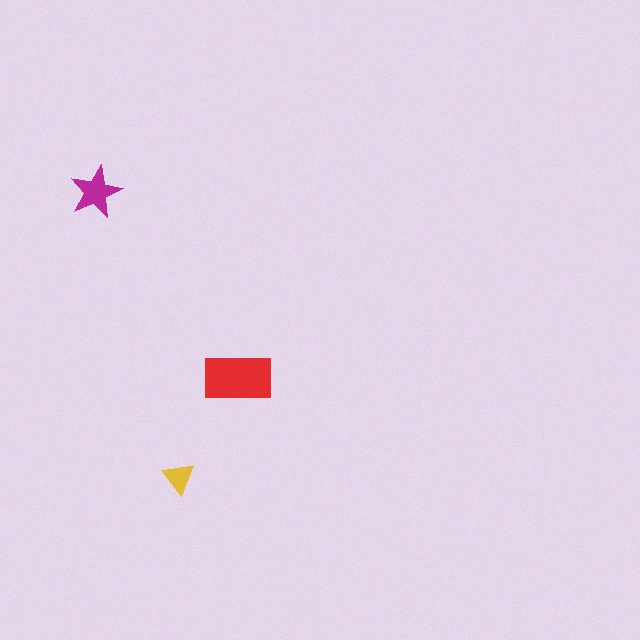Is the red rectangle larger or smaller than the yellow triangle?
Larger.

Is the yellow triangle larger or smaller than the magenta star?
Smaller.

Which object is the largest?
The red rectangle.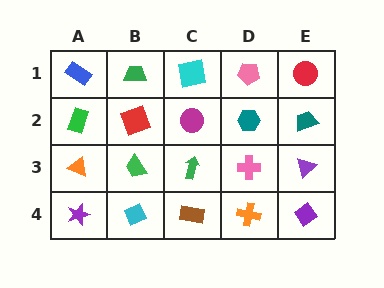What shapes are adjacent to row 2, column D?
A pink pentagon (row 1, column D), a pink cross (row 3, column D), a magenta circle (row 2, column C), a teal trapezoid (row 2, column E).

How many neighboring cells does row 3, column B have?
4.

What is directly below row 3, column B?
A cyan diamond.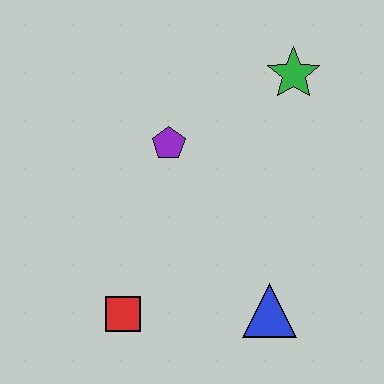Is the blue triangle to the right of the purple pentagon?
Yes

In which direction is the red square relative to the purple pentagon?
The red square is below the purple pentagon.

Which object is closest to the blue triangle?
The red square is closest to the blue triangle.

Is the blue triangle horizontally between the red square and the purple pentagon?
No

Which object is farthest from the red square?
The green star is farthest from the red square.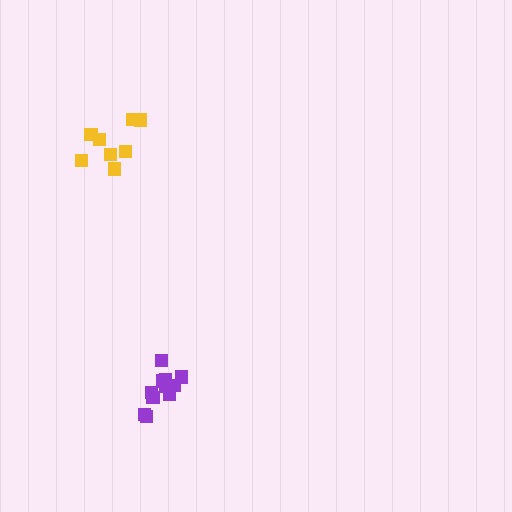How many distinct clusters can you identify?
There are 2 distinct clusters.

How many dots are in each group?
Group 1: 11 dots, Group 2: 8 dots (19 total).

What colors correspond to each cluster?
The clusters are colored: purple, yellow.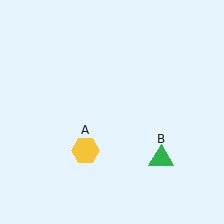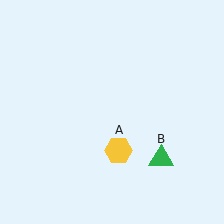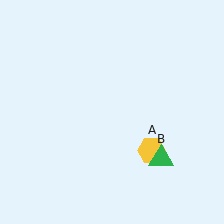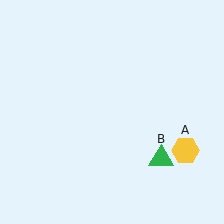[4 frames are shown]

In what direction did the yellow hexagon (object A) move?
The yellow hexagon (object A) moved right.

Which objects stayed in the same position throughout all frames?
Green triangle (object B) remained stationary.